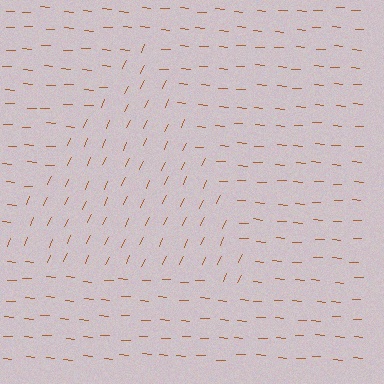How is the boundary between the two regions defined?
The boundary is defined purely by a change in line orientation (approximately 70 degrees difference). All lines are the same color and thickness.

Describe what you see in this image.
The image is filled with small brown line segments. A triangle region in the image has lines oriented differently from the surrounding lines, creating a visible texture boundary.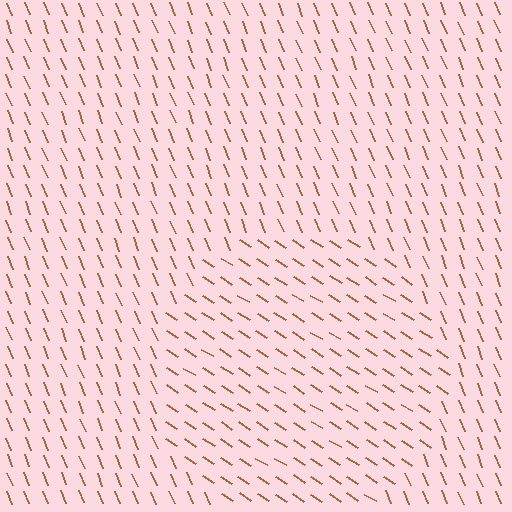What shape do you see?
I see a circle.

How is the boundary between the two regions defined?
The boundary is defined purely by a change in line orientation (approximately 35 degrees difference). All lines are the same color and thickness.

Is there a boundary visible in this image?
Yes, there is a texture boundary formed by a change in line orientation.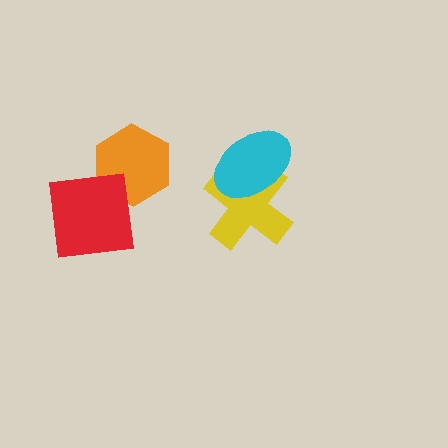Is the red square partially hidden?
No, no other shape covers it.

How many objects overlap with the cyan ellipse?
1 object overlaps with the cyan ellipse.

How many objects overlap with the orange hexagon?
1 object overlaps with the orange hexagon.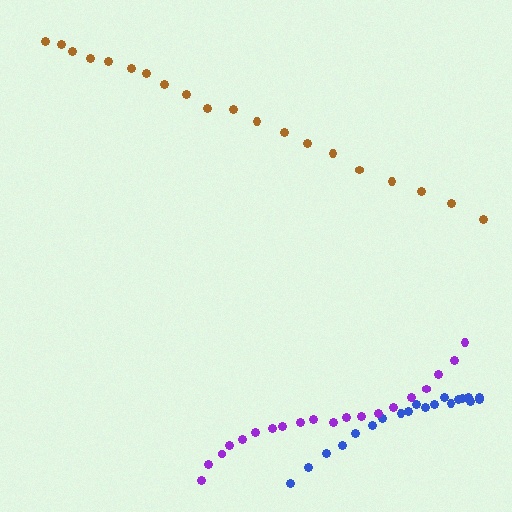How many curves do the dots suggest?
There are 3 distinct paths.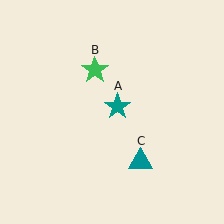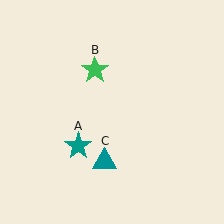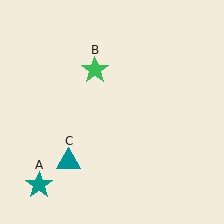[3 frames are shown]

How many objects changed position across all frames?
2 objects changed position: teal star (object A), teal triangle (object C).